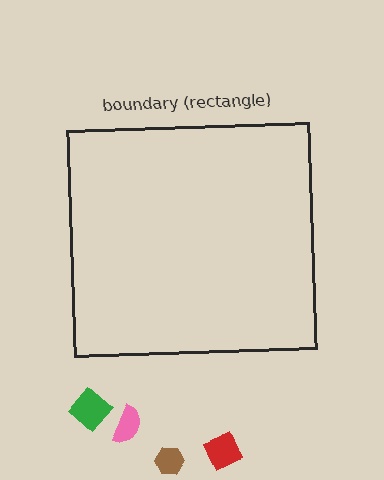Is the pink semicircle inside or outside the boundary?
Outside.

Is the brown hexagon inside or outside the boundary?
Outside.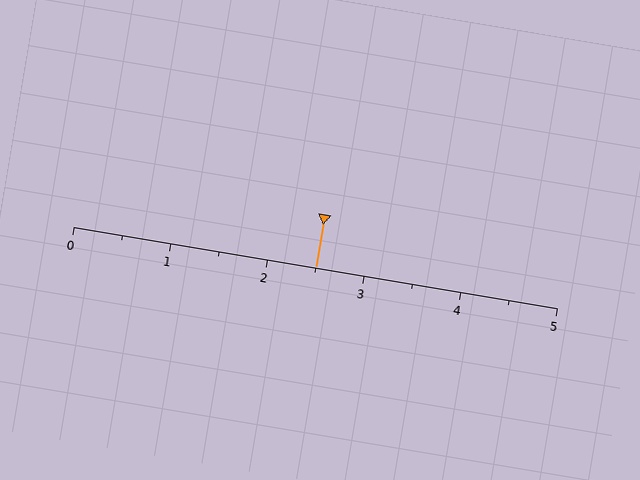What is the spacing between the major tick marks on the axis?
The major ticks are spaced 1 apart.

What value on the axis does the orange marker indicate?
The marker indicates approximately 2.5.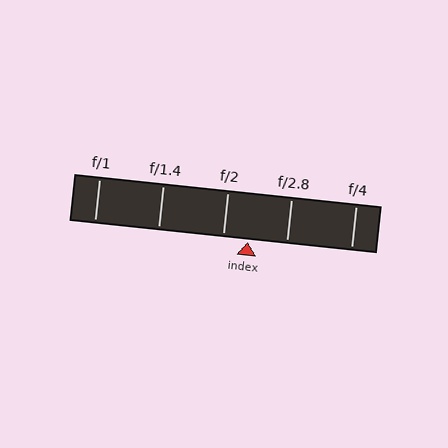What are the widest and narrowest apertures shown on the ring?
The widest aperture shown is f/1 and the narrowest is f/4.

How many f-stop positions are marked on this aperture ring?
There are 5 f-stop positions marked.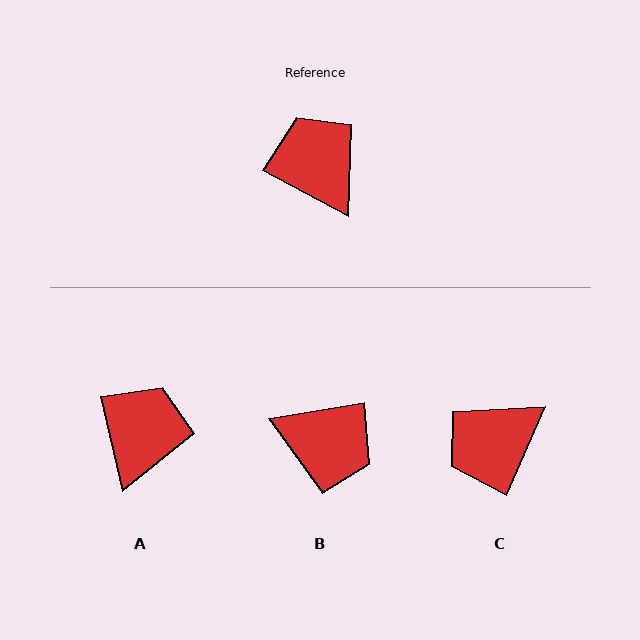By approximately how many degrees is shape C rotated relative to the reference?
Approximately 95 degrees counter-clockwise.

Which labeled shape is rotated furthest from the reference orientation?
B, about 142 degrees away.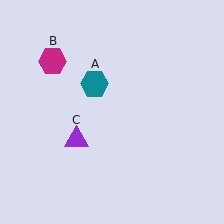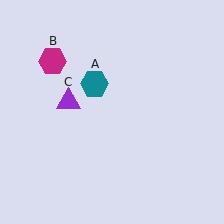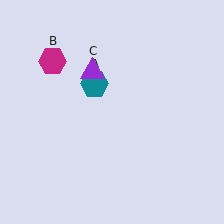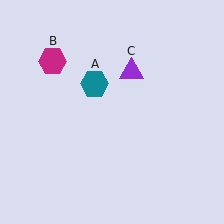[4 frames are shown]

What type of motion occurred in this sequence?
The purple triangle (object C) rotated clockwise around the center of the scene.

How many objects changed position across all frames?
1 object changed position: purple triangle (object C).